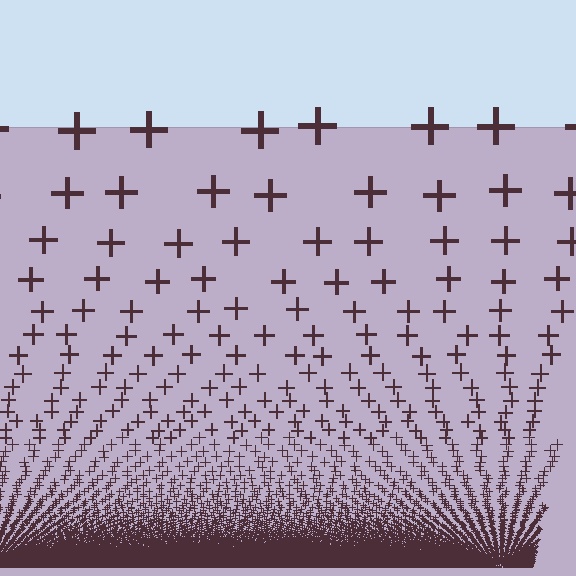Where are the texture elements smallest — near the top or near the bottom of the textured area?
Near the bottom.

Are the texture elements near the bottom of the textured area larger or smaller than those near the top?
Smaller. The gradient is inverted — elements near the bottom are smaller and denser.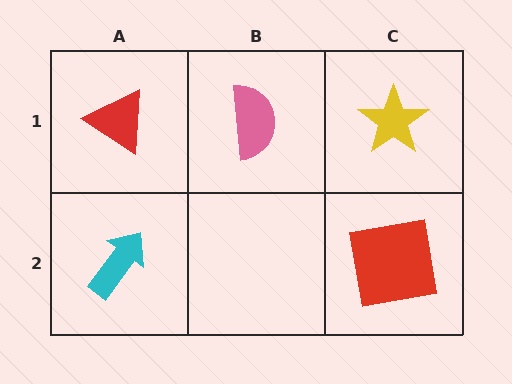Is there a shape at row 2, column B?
No, that cell is empty.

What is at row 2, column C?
A red square.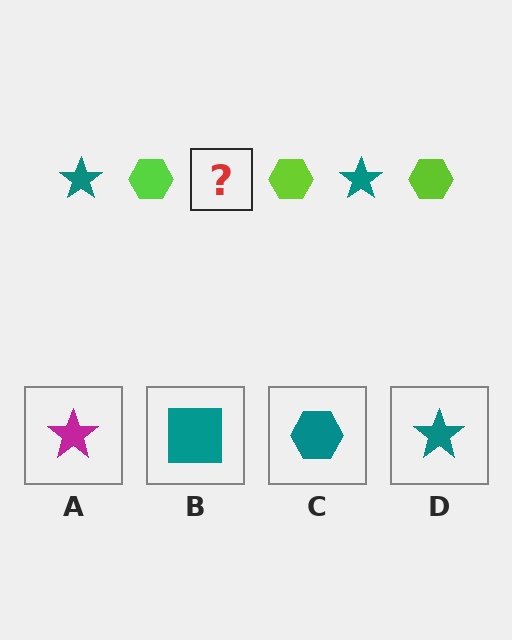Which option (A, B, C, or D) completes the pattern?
D.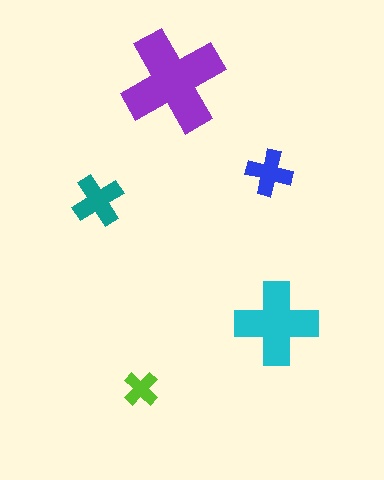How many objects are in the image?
There are 5 objects in the image.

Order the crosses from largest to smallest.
the purple one, the cyan one, the teal one, the blue one, the lime one.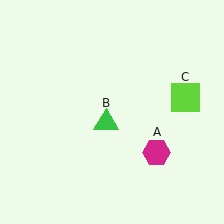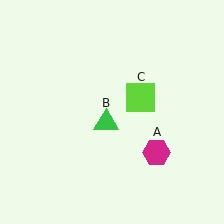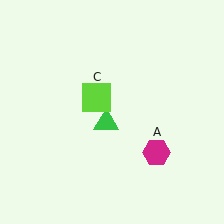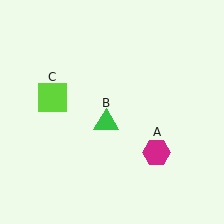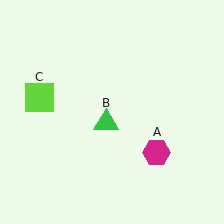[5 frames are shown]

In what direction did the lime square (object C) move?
The lime square (object C) moved left.